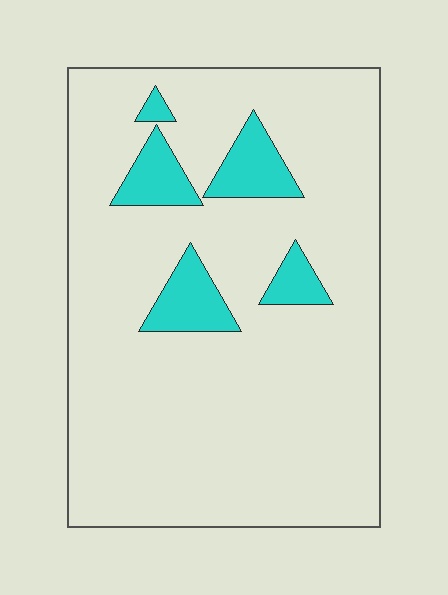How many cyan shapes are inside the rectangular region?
5.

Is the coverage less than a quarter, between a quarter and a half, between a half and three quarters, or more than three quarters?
Less than a quarter.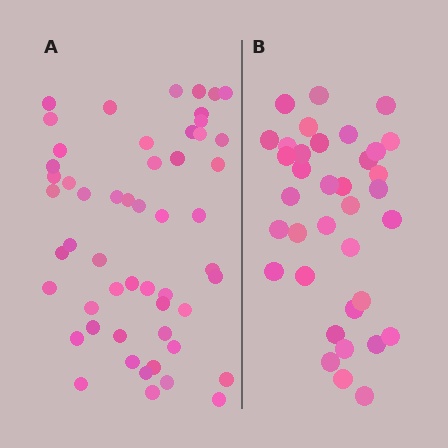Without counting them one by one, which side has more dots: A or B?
Region A (the left region) has more dots.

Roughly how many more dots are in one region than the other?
Region A has approximately 15 more dots than region B.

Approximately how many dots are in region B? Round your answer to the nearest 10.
About 40 dots. (The exact count is 36, which rounds to 40.)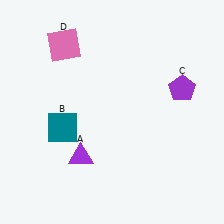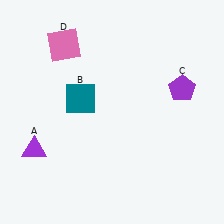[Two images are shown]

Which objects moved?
The objects that moved are: the purple triangle (A), the teal square (B).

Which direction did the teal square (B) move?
The teal square (B) moved up.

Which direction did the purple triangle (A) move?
The purple triangle (A) moved left.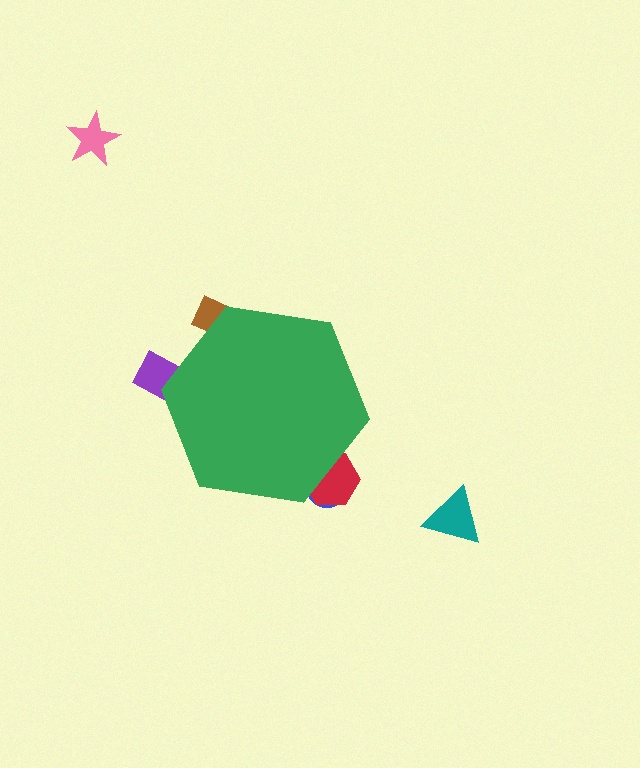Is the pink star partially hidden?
No, the pink star is fully visible.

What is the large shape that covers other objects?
A green hexagon.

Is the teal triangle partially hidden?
No, the teal triangle is fully visible.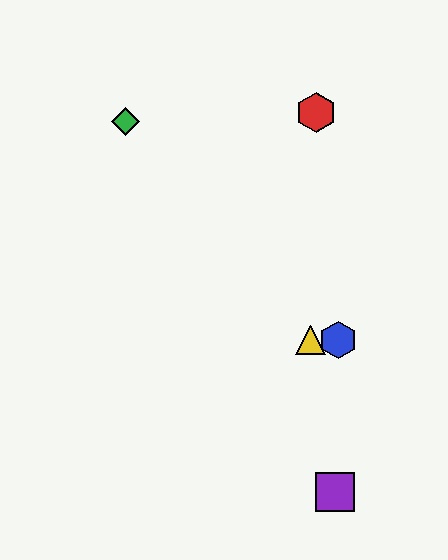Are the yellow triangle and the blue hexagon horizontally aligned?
Yes, both are at y≈340.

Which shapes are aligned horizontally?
The blue hexagon, the yellow triangle are aligned horizontally.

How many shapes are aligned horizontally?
2 shapes (the blue hexagon, the yellow triangle) are aligned horizontally.